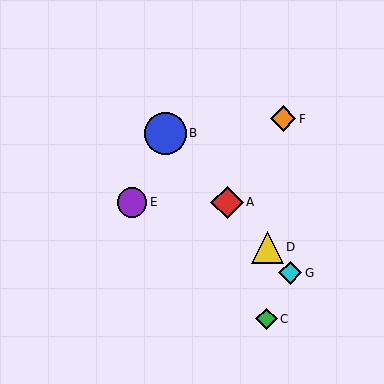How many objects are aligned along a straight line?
4 objects (A, B, D, G) are aligned along a straight line.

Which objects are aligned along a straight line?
Objects A, B, D, G are aligned along a straight line.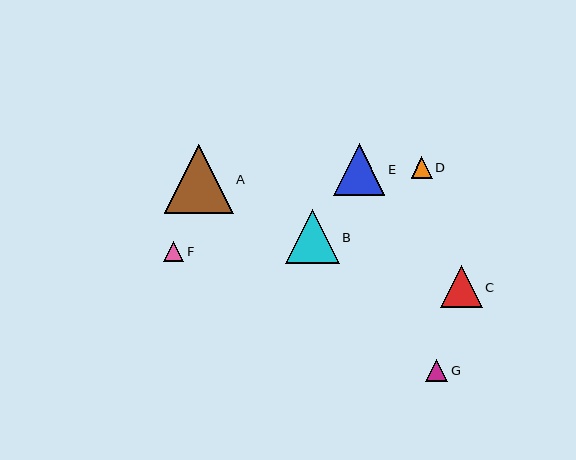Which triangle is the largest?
Triangle A is the largest with a size of approximately 69 pixels.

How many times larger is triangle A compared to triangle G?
Triangle A is approximately 3.1 times the size of triangle G.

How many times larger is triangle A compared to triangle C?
Triangle A is approximately 1.6 times the size of triangle C.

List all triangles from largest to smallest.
From largest to smallest: A, B, E, C, G, D, F.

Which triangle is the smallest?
Triangle F is the smallest with a size of approximately 20 pixels.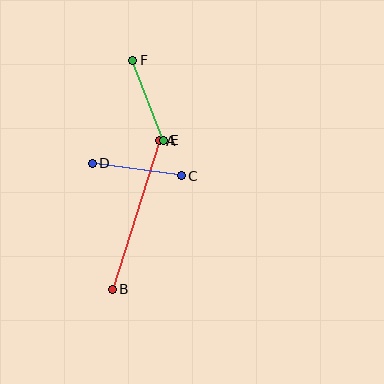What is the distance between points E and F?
The distance is approximately 86 pixels.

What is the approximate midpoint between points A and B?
The midpoint is at approximately (136, 215) pixels.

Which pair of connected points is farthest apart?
Points A and B are farthest apart.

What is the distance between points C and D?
The distance is approximately 90 pixels.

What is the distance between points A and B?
The distance is approximately 156 pixels.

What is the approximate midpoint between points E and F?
The midpoint is at approximately (148, 100) pixels.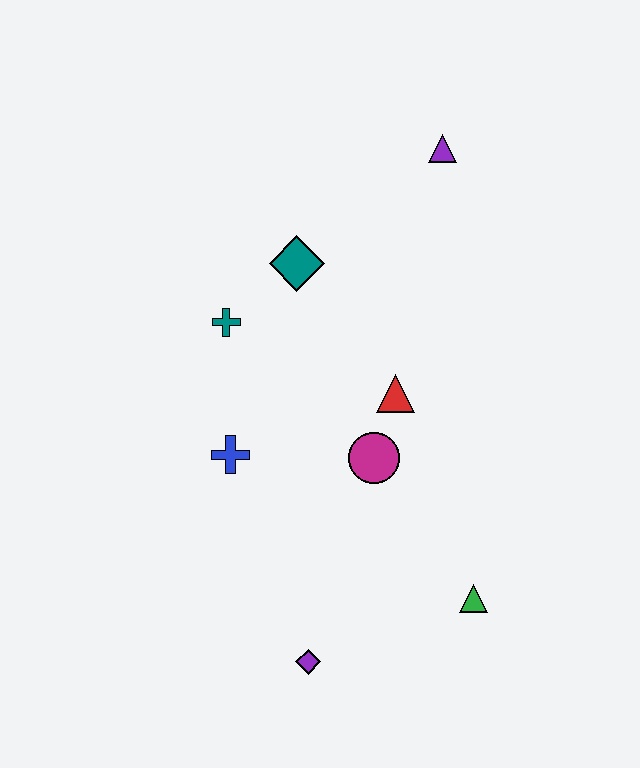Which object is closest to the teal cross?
The teal diamond is closest to the teal cross.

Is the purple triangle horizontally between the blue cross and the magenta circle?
No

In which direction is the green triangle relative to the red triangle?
The green triangle is below the red triangle.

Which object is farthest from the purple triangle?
The purple diamond is farthest from the purple triangle.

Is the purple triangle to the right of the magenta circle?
Yes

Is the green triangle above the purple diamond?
Yes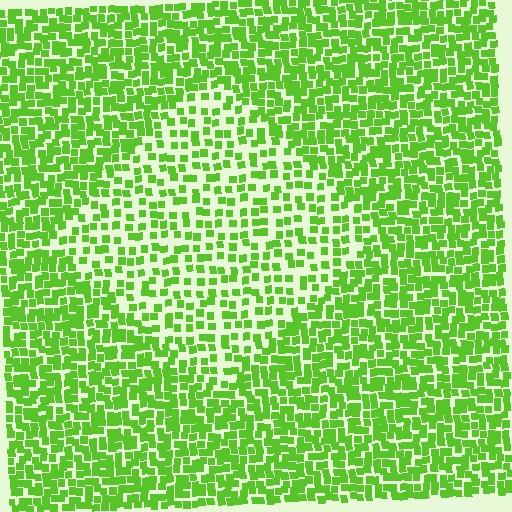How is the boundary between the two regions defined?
The boundary is defined by a change in element density (approximately 1.9x ratio). All elements are the same color, size, and shape.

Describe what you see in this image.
The image contains small lime elements arranged at two different densities. A diamond-shaped region is visible where the elements are less densely packed than the surrounding area.